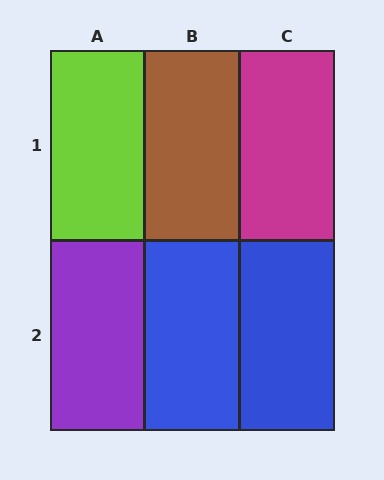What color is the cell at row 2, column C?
Blue.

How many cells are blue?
2 cells are blue.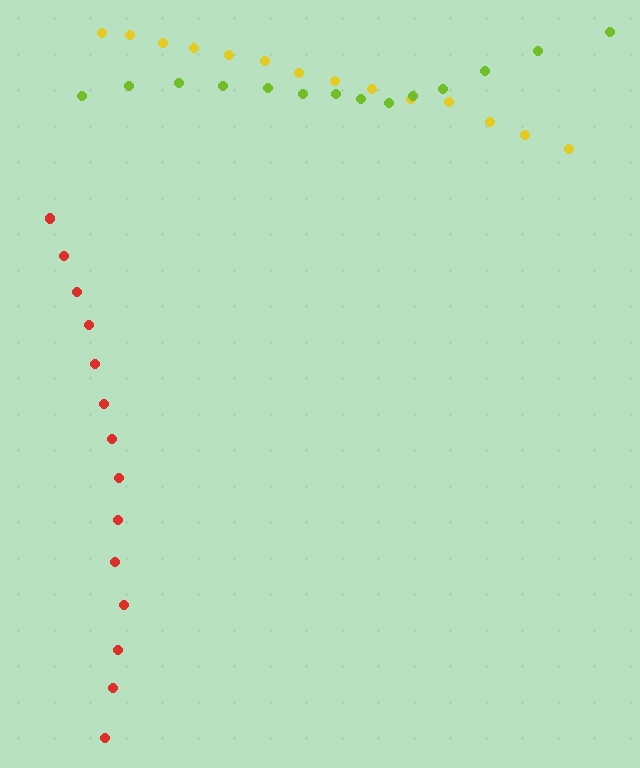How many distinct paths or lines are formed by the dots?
There are 3 distinct paths.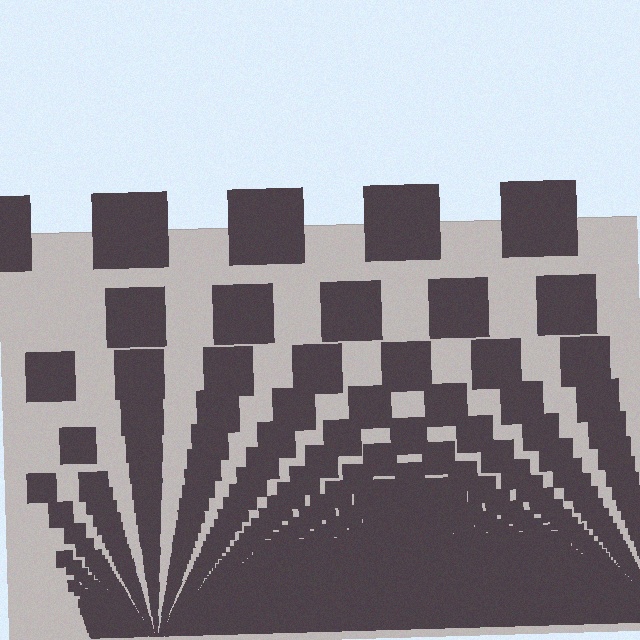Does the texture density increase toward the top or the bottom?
Density increases toward the bottom.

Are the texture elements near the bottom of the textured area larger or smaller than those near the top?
Smaller. The gradient is inverted — elements near the bottom are smaller and denser.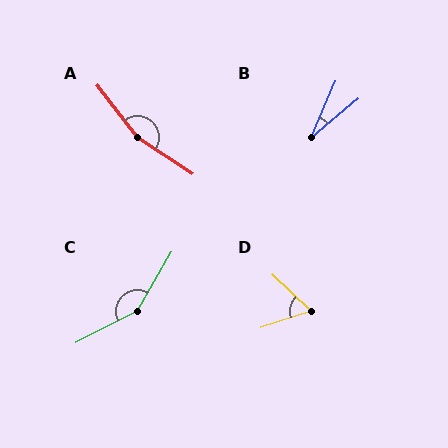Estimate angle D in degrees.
Approximately 61 degrees.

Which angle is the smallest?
B, at approximately 27 degrees.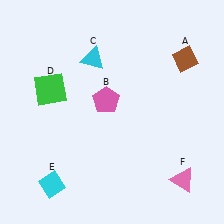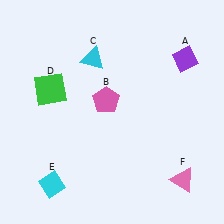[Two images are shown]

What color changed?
The diamond (A) changed from brown in Image 1 to purple in Image 2.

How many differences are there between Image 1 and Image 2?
There is 1 difference between the two images.